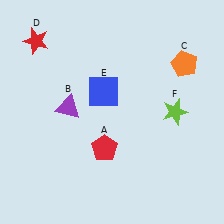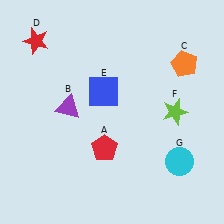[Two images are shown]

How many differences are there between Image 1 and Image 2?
There is 1 difference between the two images.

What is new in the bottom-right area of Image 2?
A cyan circle (G) was added in the bottom-right area of Image 2.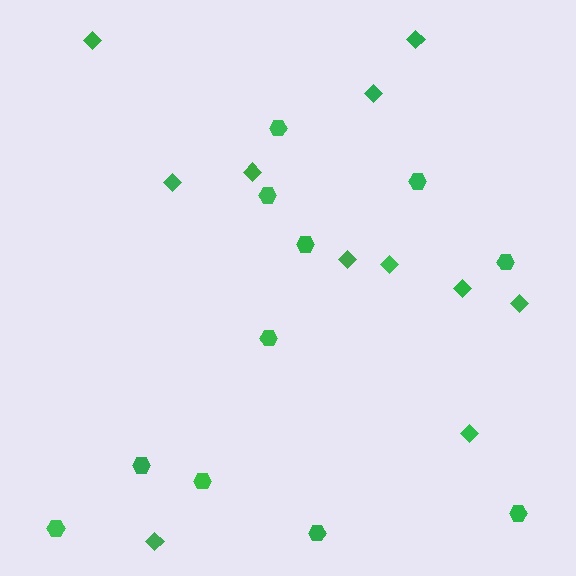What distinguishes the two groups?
There are 2 groups: one group of hexagons (11) and one group of diamonds (11).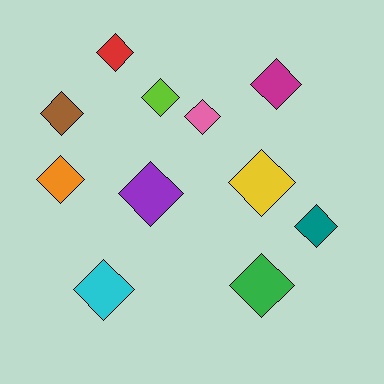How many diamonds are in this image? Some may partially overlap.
There are 11 diamonds.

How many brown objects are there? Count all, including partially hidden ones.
There is 1 brown object.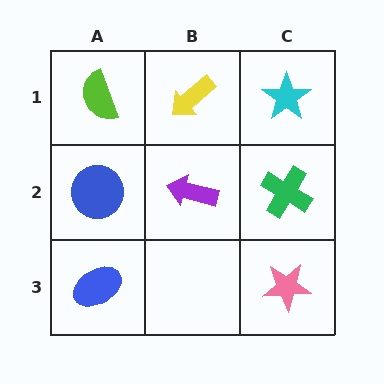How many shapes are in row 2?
3 shapes.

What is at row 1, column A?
A lime semicircle.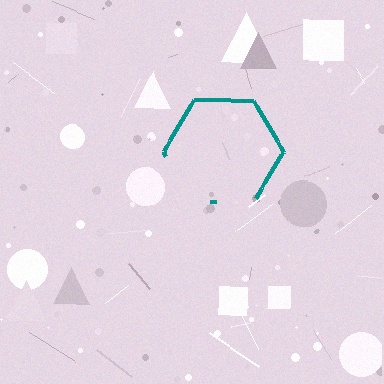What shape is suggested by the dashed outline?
The dashed outline suggests a hexagon.